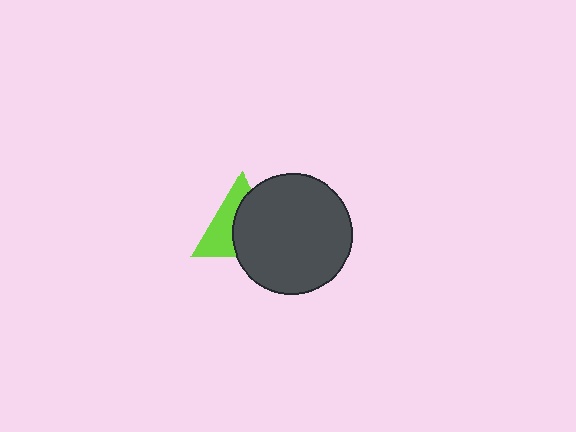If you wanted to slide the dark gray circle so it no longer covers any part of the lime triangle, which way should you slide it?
Slide it right — that is the most direct way to separate the two shapes.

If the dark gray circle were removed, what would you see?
You would see the complete lime triangle.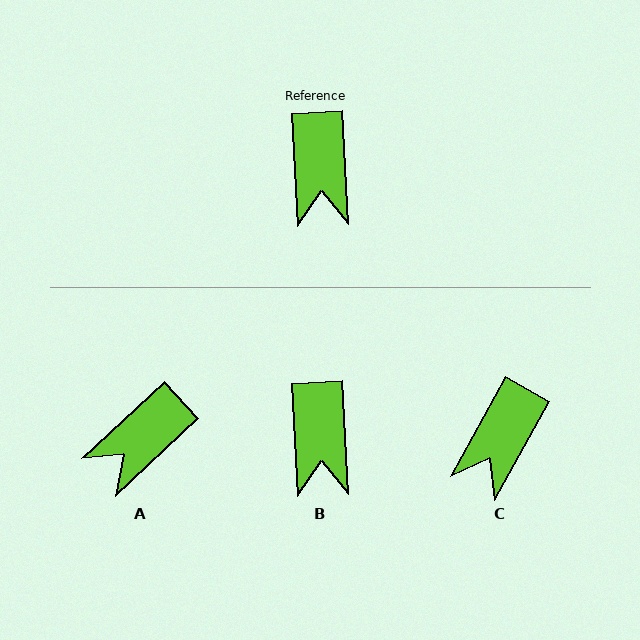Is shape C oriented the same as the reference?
No, it is off by about 32 degrees.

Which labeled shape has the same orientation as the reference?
B.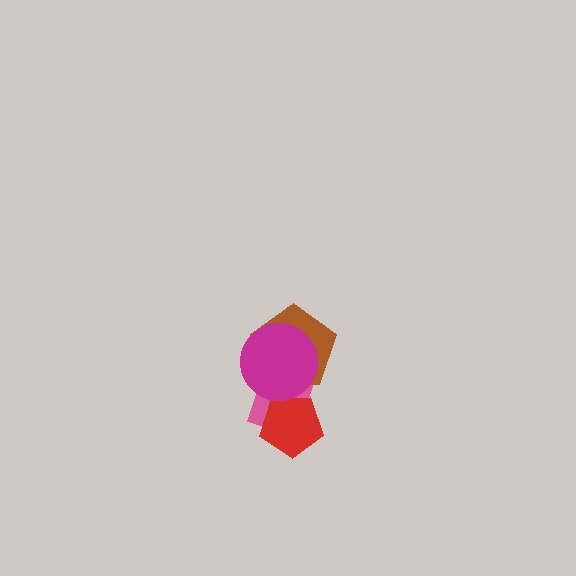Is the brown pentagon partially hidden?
Yes, it is partially covered by another shape.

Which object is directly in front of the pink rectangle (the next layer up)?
The red pentagon is directly in front of the pink rectangle.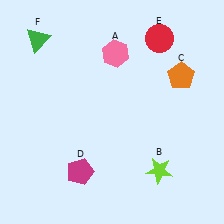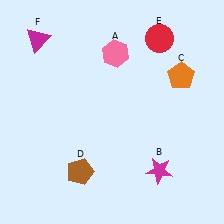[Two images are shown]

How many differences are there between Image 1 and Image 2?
There are 3 differences between the two images.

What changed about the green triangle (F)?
In Image 1, F is green. In Image 2, it changed to magenta.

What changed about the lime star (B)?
In Image 1, B is lime. In Image 2, it changed to magenta.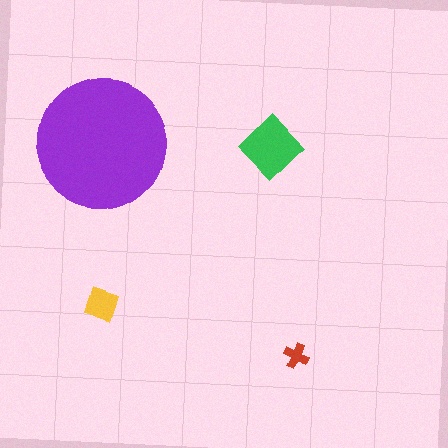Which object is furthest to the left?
The purple circle is leftmost.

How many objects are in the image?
There are 4 objects in the image.